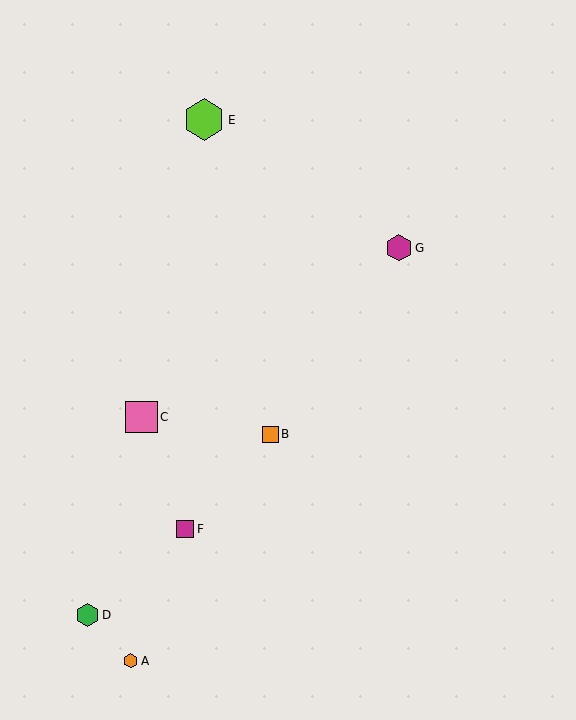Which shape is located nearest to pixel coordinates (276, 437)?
The orange square (labeled B) at (270, 434) is nearest to that location.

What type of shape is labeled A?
Shape A is an orange hexagon.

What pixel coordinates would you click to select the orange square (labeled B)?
Click at (270, 434) to select the orange square B.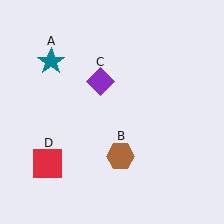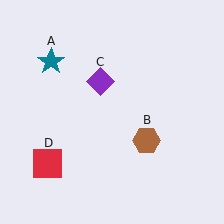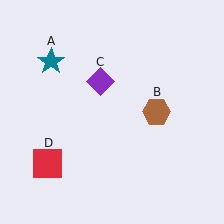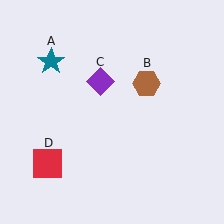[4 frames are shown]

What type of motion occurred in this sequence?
The brown hexagon (object B) rotated counterclockwise around the center of the scene.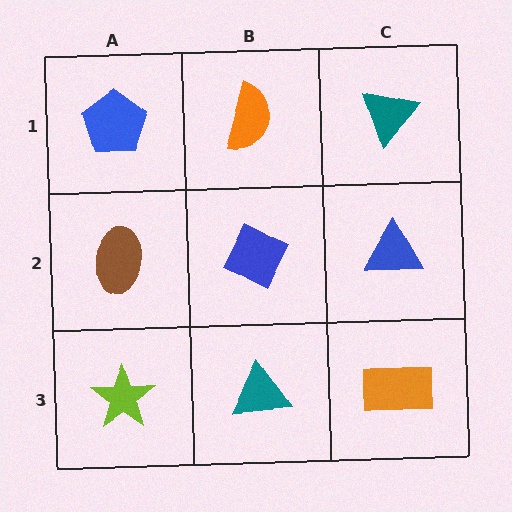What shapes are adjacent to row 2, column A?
A blue pentagon (row 1, column A), a lime star (row 3, column A), a blue diamond (row 2, column B).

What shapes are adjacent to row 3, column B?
A blue diamond (row 2, column B), a lime star (row 3, column A), an orange rectangle (row 3, column C).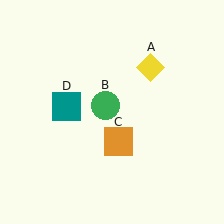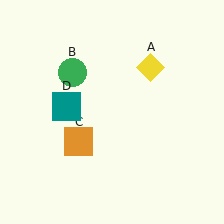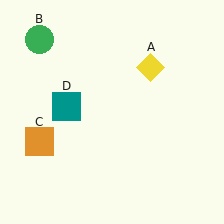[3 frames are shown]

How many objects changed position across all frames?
2 objects changed position: green circle (object B), orange square (object C).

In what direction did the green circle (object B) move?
The green circle (object B) moved up and to the left.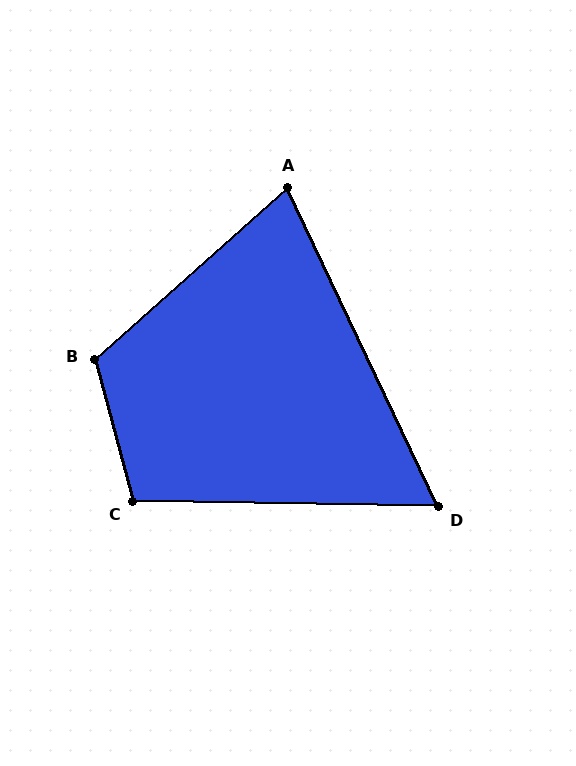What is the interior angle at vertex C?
Approximately 106 degrees (obtuse).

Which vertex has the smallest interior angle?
D, at approximately 64 degrees.